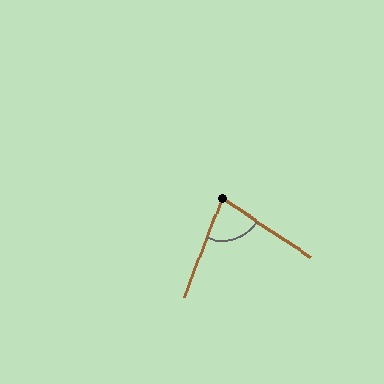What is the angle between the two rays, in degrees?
Approximately 77 degrees.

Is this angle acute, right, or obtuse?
It is acute.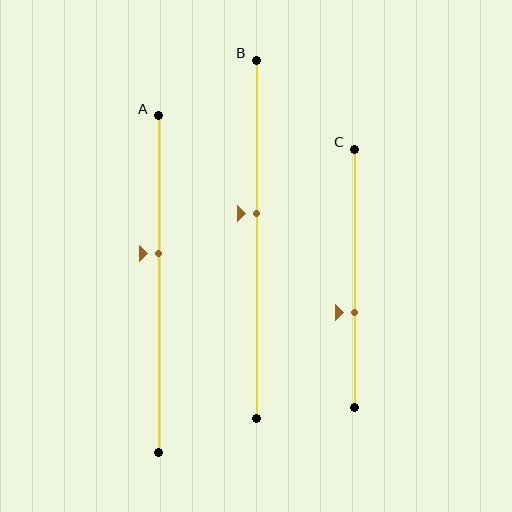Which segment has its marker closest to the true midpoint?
Segment B has its marker closest to the true midpoint.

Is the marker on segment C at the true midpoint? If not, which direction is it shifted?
No, the marker on segment C is shifted downward by about 13% of the segment length.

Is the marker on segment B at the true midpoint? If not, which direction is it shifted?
No, the marker on segment B is shifted upward by about 7% of the segment length.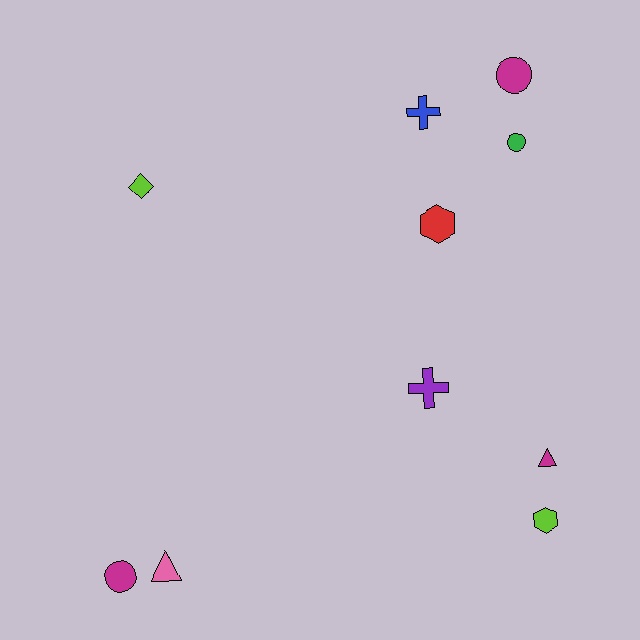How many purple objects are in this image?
There is 1 purple object.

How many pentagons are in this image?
There are no pentagons.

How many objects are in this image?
There are 10 objects.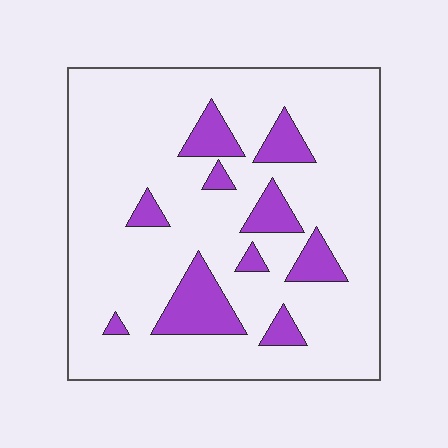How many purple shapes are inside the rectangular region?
10.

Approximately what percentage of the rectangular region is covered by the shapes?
Approximately 15%.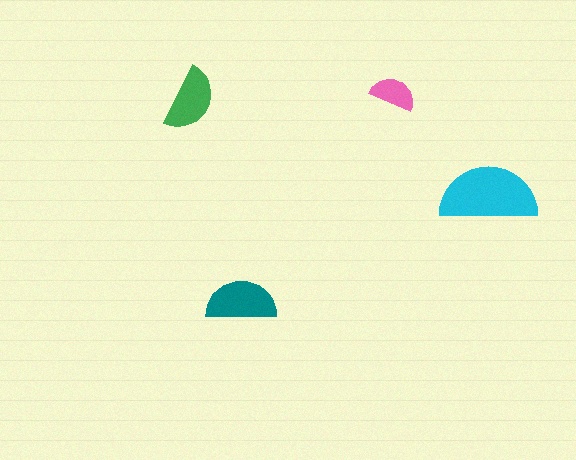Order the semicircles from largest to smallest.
the cyan one, the teal one, the green one, the pink one.